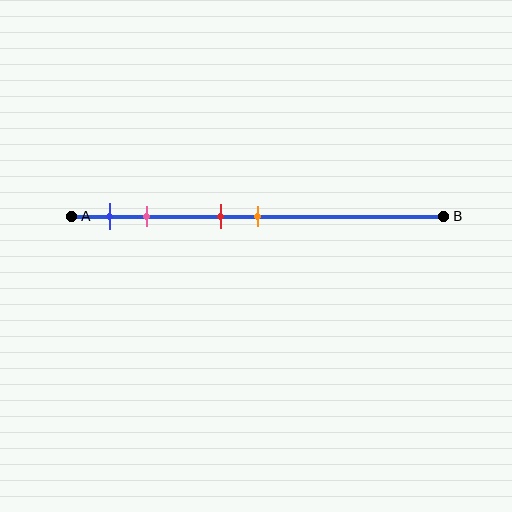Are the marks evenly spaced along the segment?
No, the marks are not evenly spaced.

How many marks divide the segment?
There are 4 marks dividing the segment.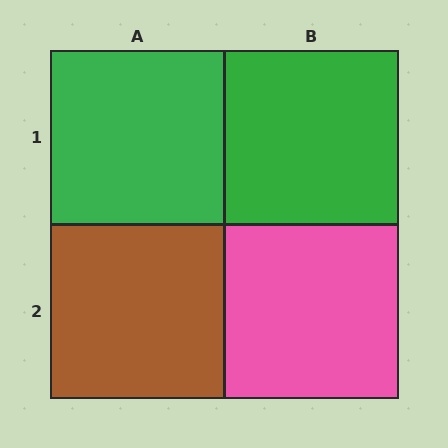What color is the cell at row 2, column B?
Pink.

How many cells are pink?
1 cell is pink.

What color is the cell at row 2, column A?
Brown.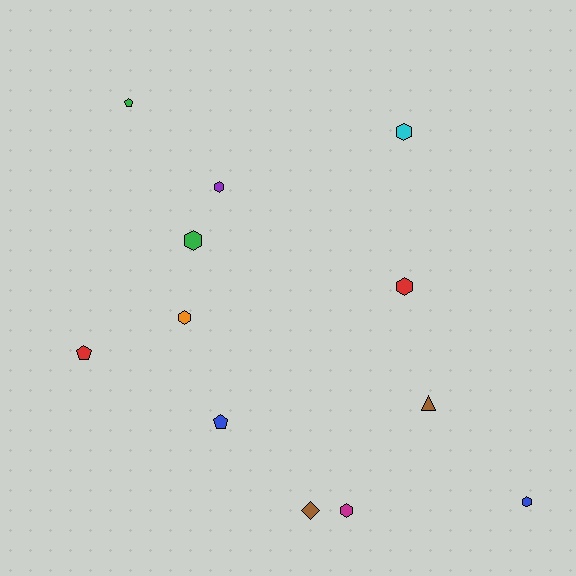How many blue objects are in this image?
There are 2 blue objects.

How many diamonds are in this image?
There is 1 diamond.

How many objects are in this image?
There are 12 objects.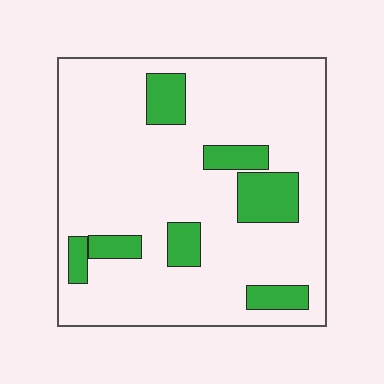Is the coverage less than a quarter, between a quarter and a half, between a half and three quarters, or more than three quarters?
Less than a quarter.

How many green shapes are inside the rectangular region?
7.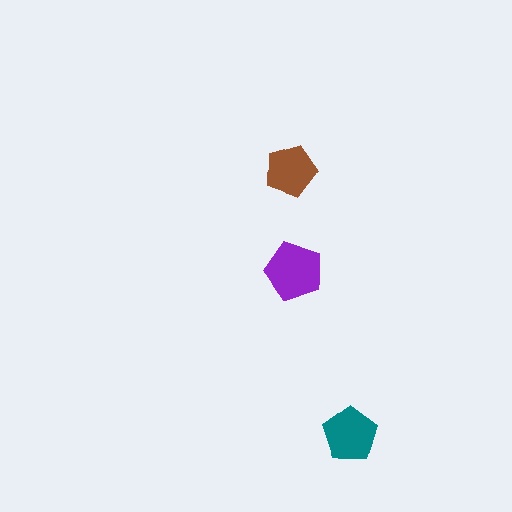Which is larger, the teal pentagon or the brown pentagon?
The teal one.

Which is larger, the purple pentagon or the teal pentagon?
The purple one.